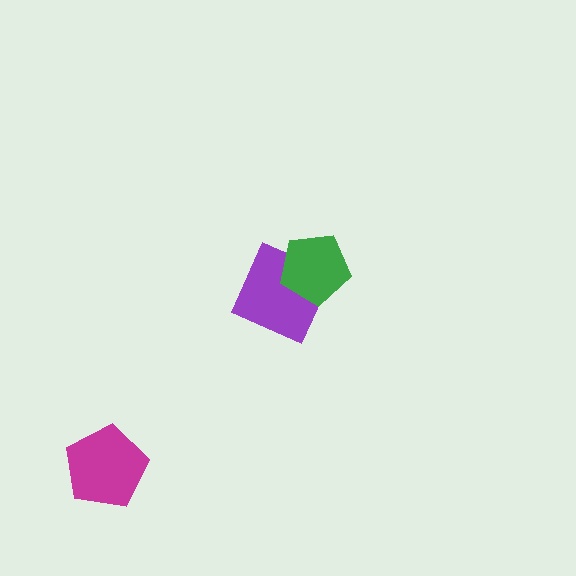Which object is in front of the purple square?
The green pentagon is in front of the purple square.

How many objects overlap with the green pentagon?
1 object overlaps with the green pentagon.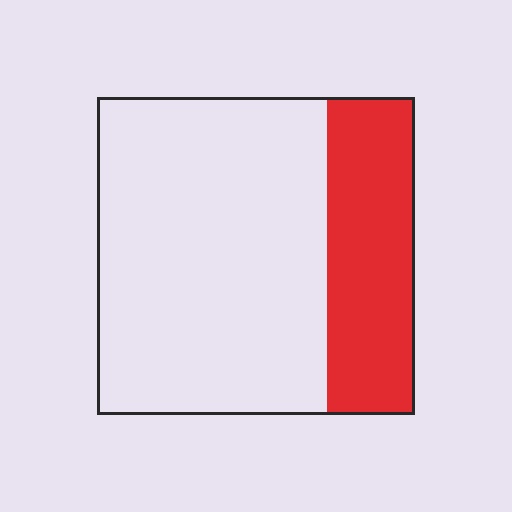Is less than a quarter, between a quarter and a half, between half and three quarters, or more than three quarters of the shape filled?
Between a quarter and a half.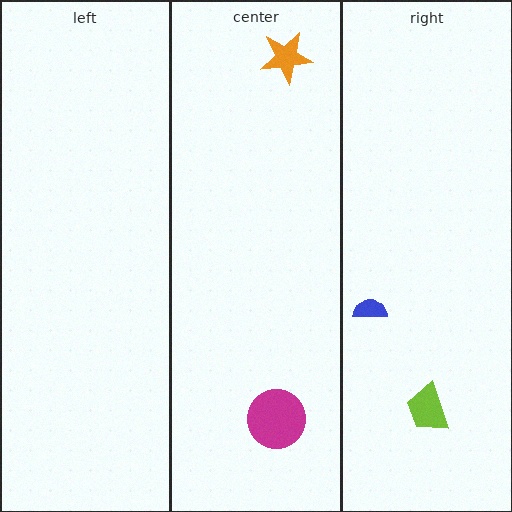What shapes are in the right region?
The lime trapezoid, the blue semicircle.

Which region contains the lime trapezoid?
The right region.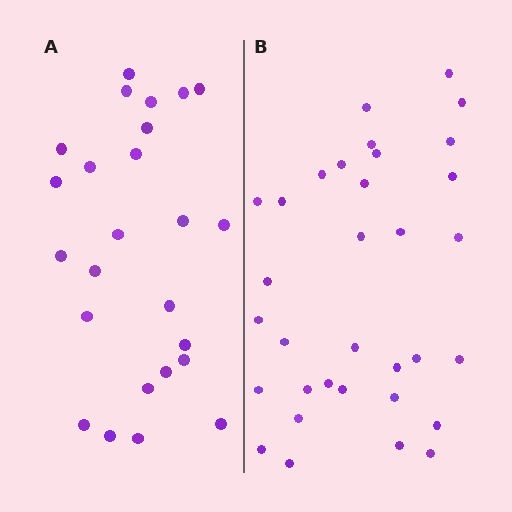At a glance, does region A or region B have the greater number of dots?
Region B (the right region) has more dots.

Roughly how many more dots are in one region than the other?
Region B has roughly 8 or so more dots than region A.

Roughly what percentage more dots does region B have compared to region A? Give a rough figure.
About 30% more.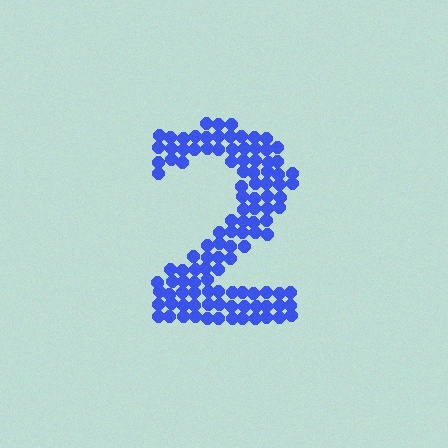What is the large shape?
The large shape is the digit 2.